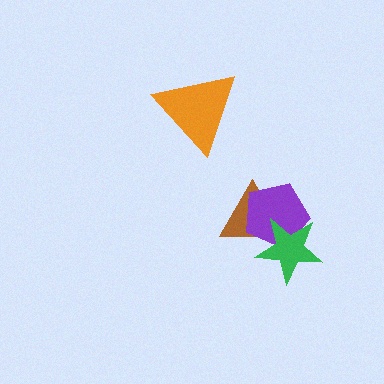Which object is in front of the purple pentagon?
The green star is in front of the purple pentagon.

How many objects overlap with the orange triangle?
0 objects overlap with the orange triangle.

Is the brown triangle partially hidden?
Yes, it is partially covered by another shape.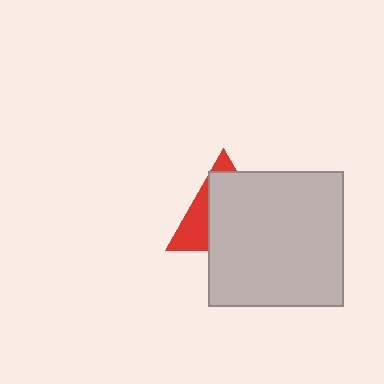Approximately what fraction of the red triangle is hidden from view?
Roughly 68% of the red triangle is hidden behind the light gray square.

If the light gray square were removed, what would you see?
You would see the complete red triangle.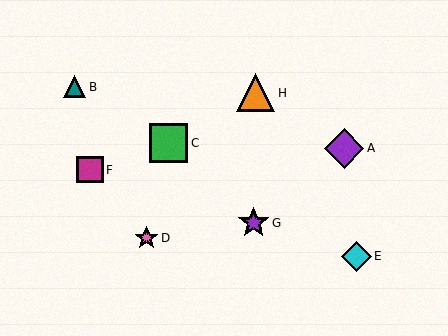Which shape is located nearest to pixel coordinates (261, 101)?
The orange triangle (labeled H) at (256, 93) is nearest to that location.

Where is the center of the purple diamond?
The center of the purple diamond is at (344, 148).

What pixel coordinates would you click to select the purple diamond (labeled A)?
Click at (344, 148) to select the purple diamond A.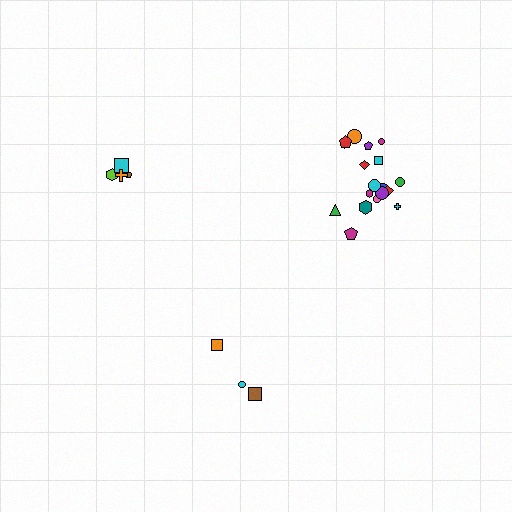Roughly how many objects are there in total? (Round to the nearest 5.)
Roughly 25 objects in total.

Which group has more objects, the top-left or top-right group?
The top-right group.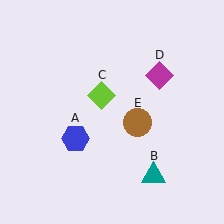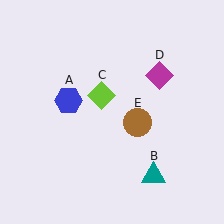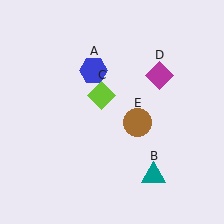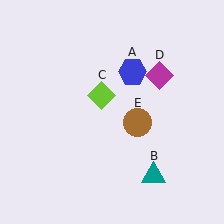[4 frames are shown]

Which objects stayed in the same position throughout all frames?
Teal triangle (object B) and lime diamond (object C) and magenta diamond (object D) and brown circle (object E) remained stationary.